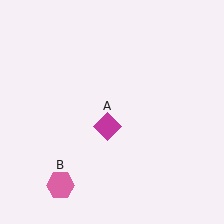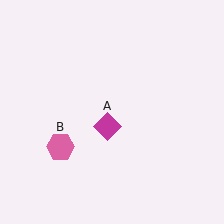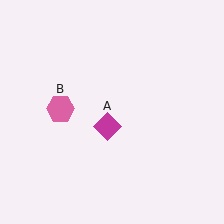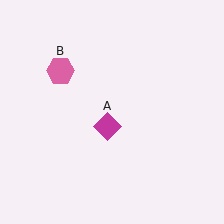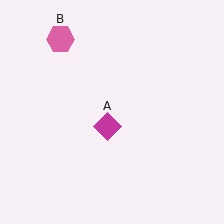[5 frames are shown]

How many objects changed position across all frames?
1 object changed position: pink hexagon (object B).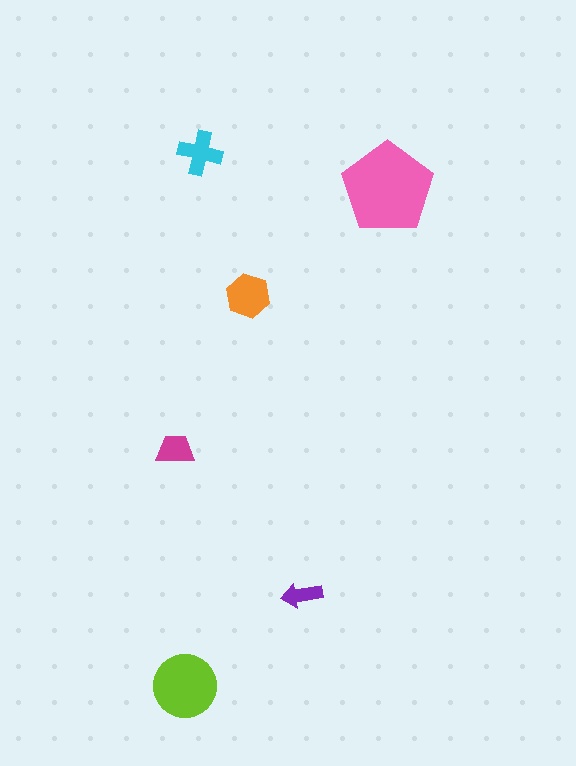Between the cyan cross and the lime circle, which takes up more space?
The lime circle.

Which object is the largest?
The pink pentagon.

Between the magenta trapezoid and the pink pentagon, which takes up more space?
The pink pentagon.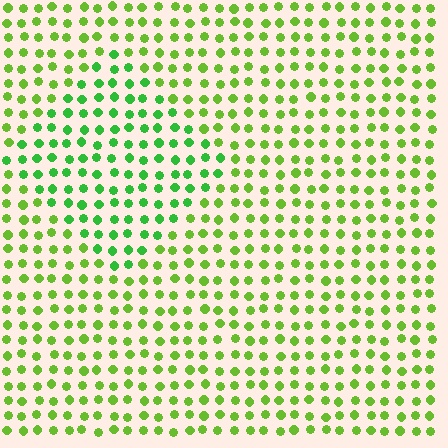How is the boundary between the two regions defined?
The boundary is defined purely by a slight shift in hue (about 28 degrees). Spacing, size, and orientation are identical on both sides.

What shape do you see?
I see a diamond.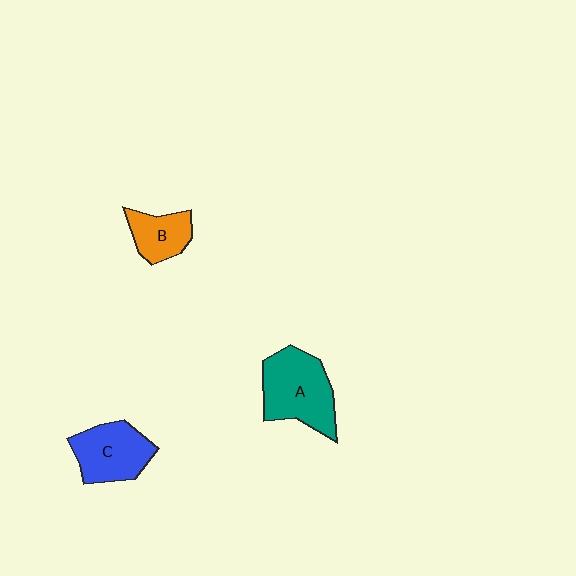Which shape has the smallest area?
Shape B (orange).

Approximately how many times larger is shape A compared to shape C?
Approximately 1.3 times.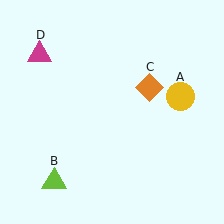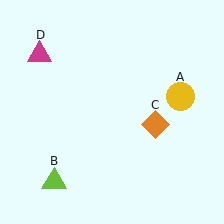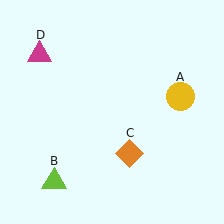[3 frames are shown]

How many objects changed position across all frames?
1 object changed position: orange diamond (object C).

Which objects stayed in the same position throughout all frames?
Yellow circle (object A) and lime triangle (object B) and magenta triangle (object D) remained stationary.